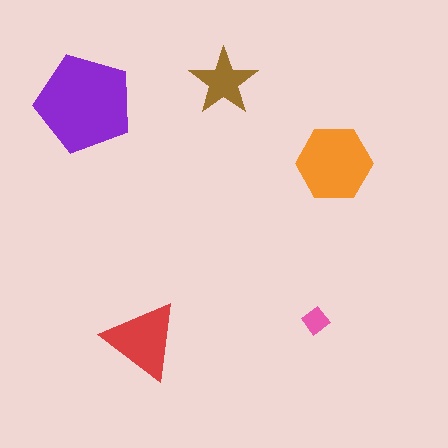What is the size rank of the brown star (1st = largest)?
4th.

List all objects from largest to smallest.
The purple pentagon, the orange hexagon, the red triangle, the brown star, the pink diamond.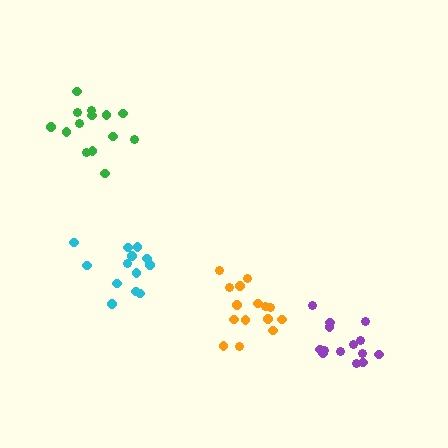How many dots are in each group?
Group 1: 14 dots, Group 2: 15 dots, Group 3: 14 dots, Group 4: 13 dots (56 total).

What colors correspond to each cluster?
The clusters are colored: green, orange, purple, cyan.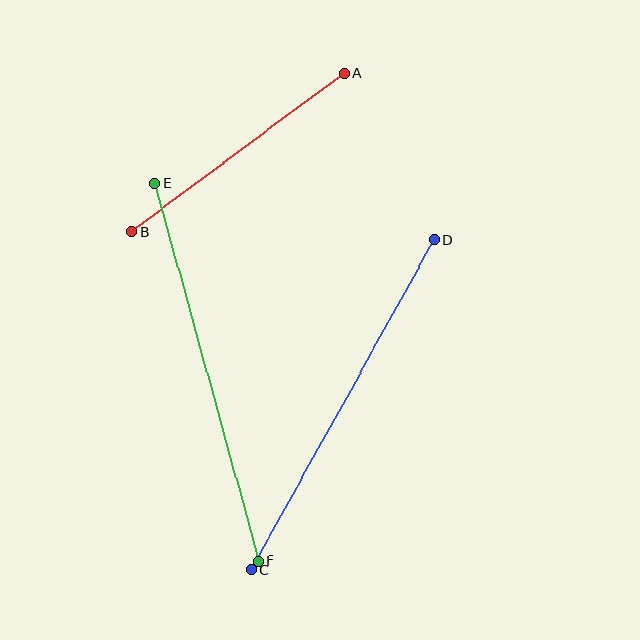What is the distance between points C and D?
The distance is approximately 377 pixels.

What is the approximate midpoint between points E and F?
The midpoint is at approximately (206, 372) pixels.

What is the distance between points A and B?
The distance is approximately 265 pixels.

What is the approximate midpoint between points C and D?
The midpoint is at approximately (343, 405) pixels.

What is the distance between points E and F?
The distance is approximately 391 pixels.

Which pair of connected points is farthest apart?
Points E and F are farthest apart.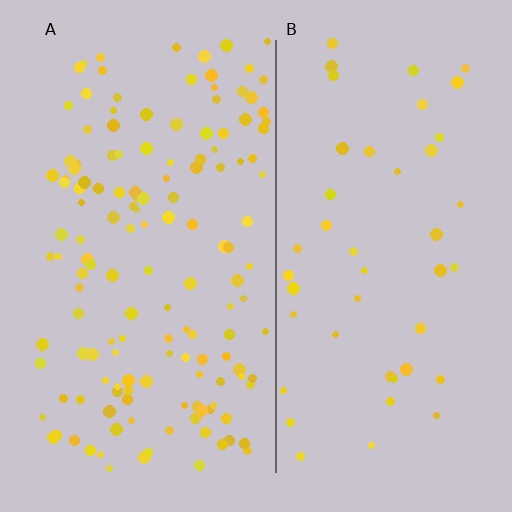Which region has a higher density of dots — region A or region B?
A (the left).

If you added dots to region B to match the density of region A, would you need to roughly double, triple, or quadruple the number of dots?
Approximately triple.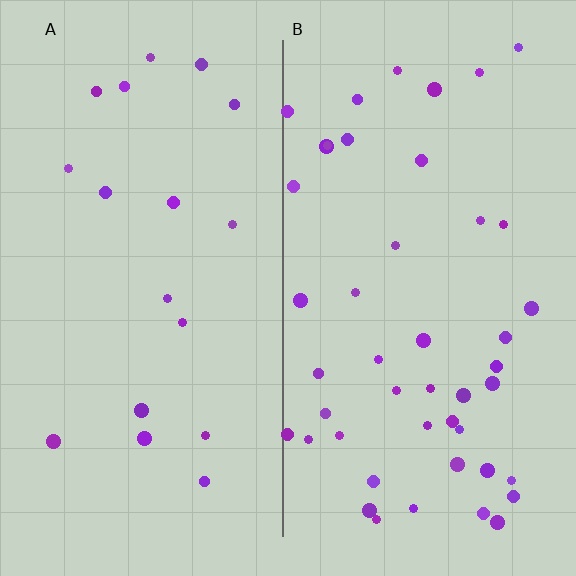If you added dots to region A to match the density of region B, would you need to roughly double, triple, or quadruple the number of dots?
Approximately triple.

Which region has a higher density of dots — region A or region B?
B (the right).